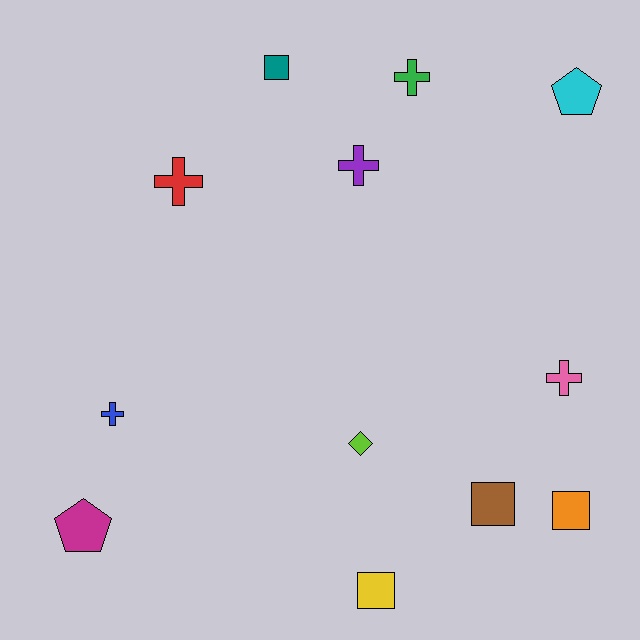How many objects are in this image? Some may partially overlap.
There are 12 objects.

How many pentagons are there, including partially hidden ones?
There are 2 pentagons.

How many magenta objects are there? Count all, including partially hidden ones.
There is 1 magenta object.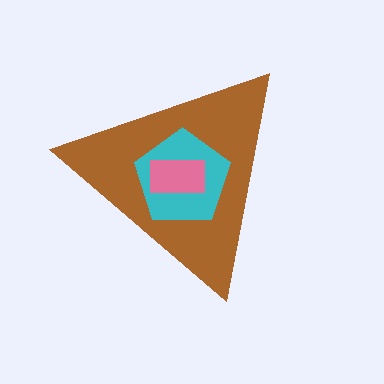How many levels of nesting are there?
3.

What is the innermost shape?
The pink rectangle.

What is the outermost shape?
The brown triangle.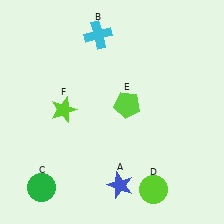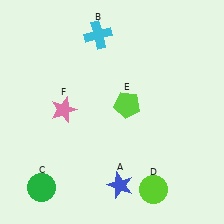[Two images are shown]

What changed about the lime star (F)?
In Image 1, F is lime. In Image 2, it changed to pink.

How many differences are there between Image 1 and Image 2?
There is 1 difference between the two images.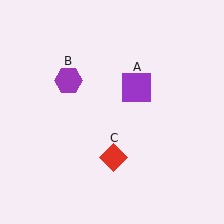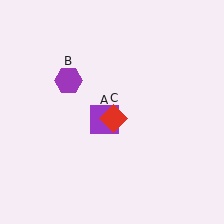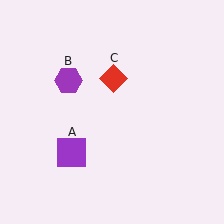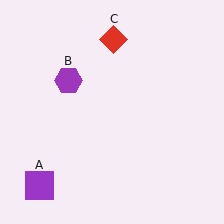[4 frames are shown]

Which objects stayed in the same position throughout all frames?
Purple hexagon (object B) remained stationary.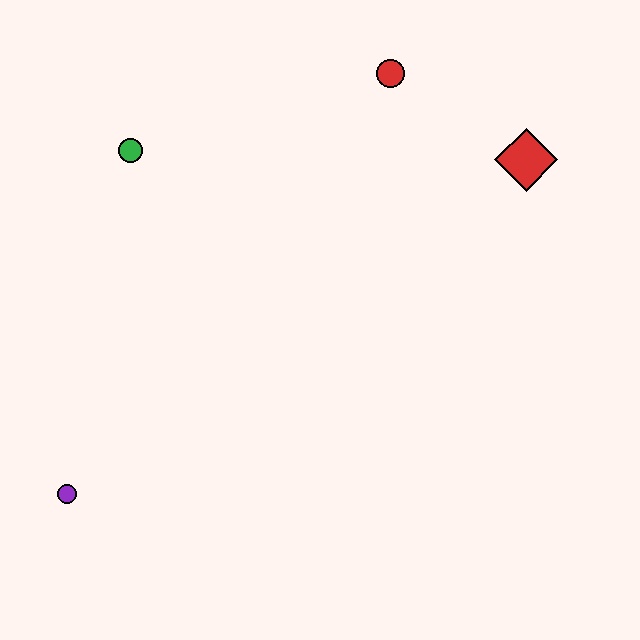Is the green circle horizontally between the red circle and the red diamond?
No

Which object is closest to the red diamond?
The red circle is closest to the red diamond.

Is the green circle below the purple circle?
No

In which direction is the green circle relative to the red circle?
The green circle is to the left of the red circle.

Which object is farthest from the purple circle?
The red diamond is farthest from the purple circle.